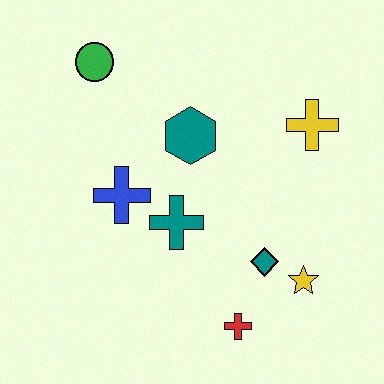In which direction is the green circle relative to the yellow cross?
The green circle is to the left of the yellow cross.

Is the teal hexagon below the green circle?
Yes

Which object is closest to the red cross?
The teal diamond is closest to the red cross.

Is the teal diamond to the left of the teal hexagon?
No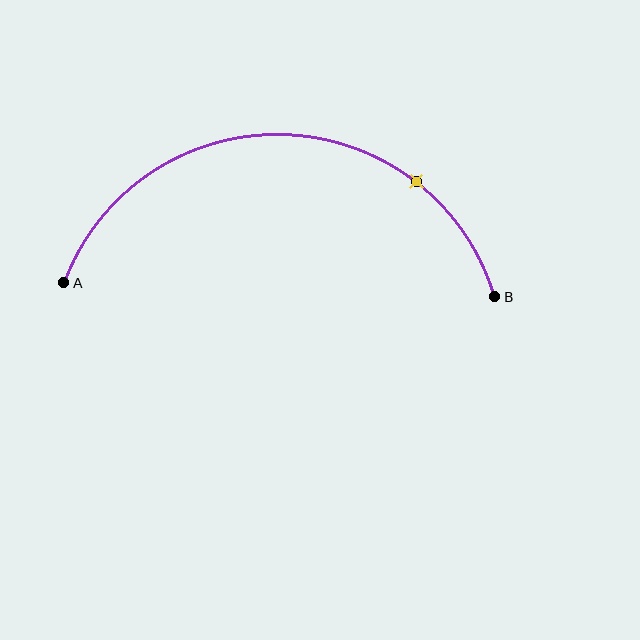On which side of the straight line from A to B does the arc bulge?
The arc bulges above the straight line connecting A and B.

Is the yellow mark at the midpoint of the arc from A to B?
No. The yellow mark lies on the arc but is closer to endpoint B. The arc midpoint would be at the point on the curve equidistant along the arc from both A and B.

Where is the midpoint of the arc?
The arc midpoint is the point on the curve farthest from the straight line joining A and B. It sits above that line.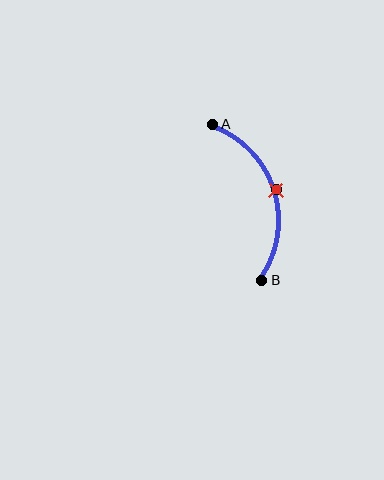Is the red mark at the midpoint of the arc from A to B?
Yes. The red mark lies on the arc at equal arc-length from both A and B — it is the arc midpoint.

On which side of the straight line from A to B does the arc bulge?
The arc bulges to the right of the straight line connecting A and B.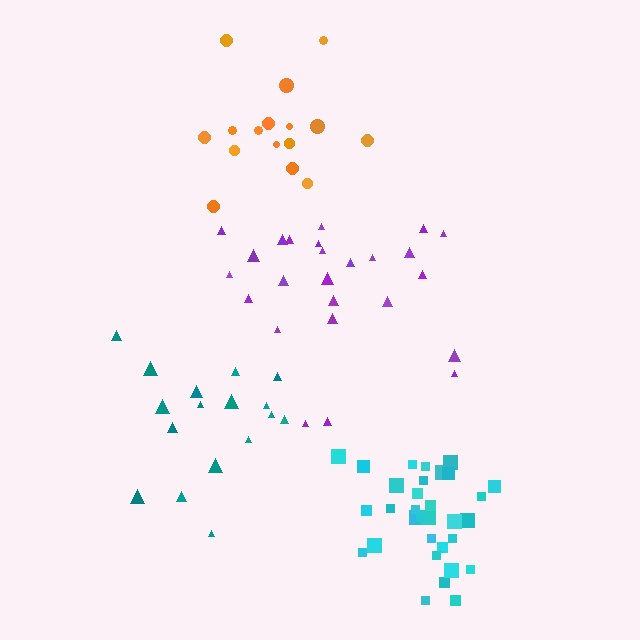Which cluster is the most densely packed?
Cyan.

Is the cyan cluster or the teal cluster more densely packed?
Cyan.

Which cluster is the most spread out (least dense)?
Teal.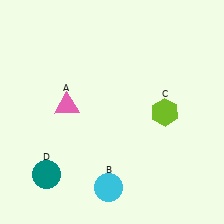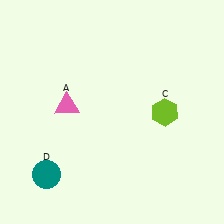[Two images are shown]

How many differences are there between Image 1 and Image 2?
There is 1 difference between the two images.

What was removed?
The cyan circle (B) was removed in Image 2.